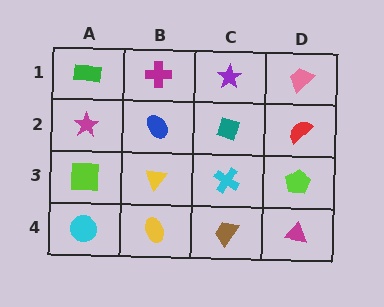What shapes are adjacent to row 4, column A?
A lime square (row 3, column A), a yellow ellipse (row 4, column B).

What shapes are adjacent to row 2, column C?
A purple star (row 1, column C), a cyan cross (row 3, column C), a blue ellipse (row 2, column B), a red semicircle (row 2, column D).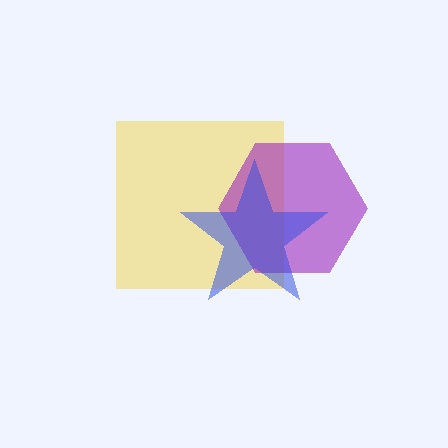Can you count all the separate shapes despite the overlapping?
Yes, there are 3 separate shapes.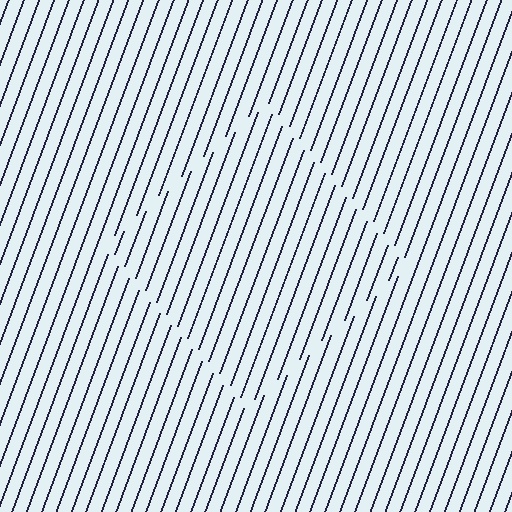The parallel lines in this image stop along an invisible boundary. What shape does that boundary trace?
An illusory square. The interior of the shape contains the same grating, shifted by half a period — the contour is defined by the phase discontinuity where line-ends from the inner and outer gratings abut.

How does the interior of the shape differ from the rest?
The interior of the shape contains the same grating, shifted by half a period — the contour is defined by the phase discontinuity where line-ends from the inner and outer gratings abut.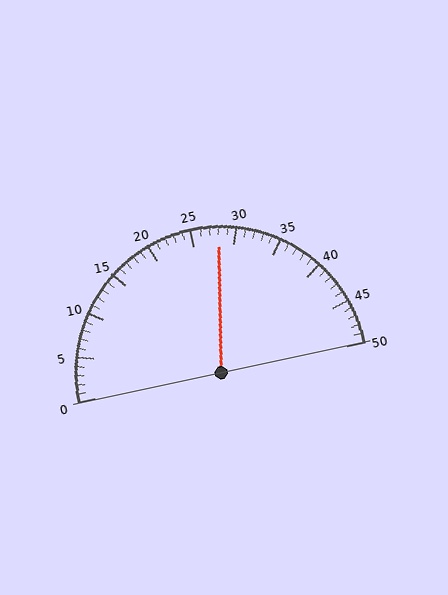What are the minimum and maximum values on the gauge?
The gauge ranges from 0 to 50.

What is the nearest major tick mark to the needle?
The nearest major tick mark is 30.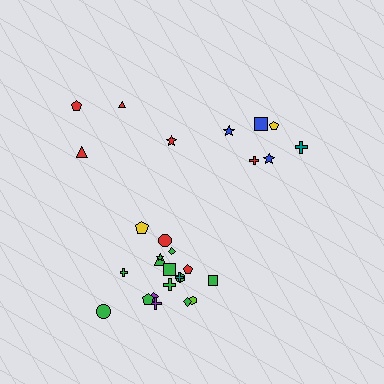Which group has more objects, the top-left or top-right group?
The top-right group.